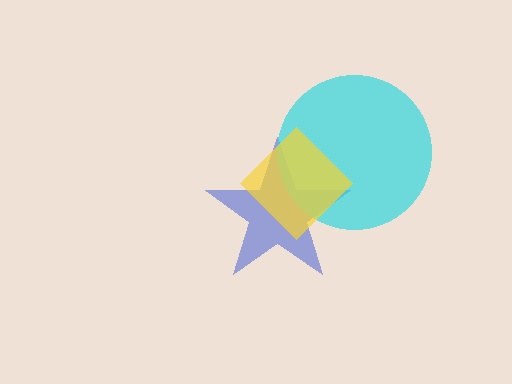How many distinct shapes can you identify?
There are 3 distinct shapes: a blue star, a cyan circle, a yellow diamond.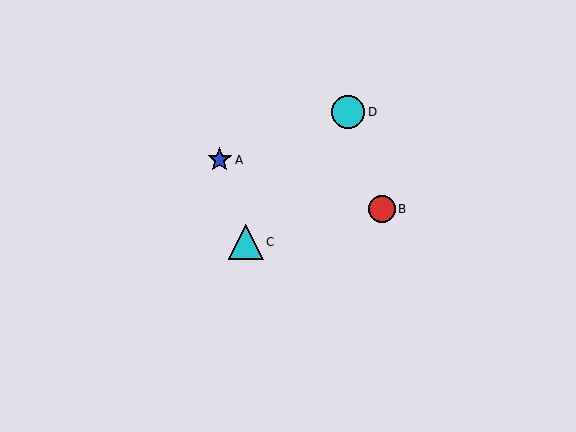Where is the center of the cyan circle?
The center of the cyan circle is at (348, 112).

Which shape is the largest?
The cyan triangle (labeled C) is the largest.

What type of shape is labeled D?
Shape D is a cyan circle.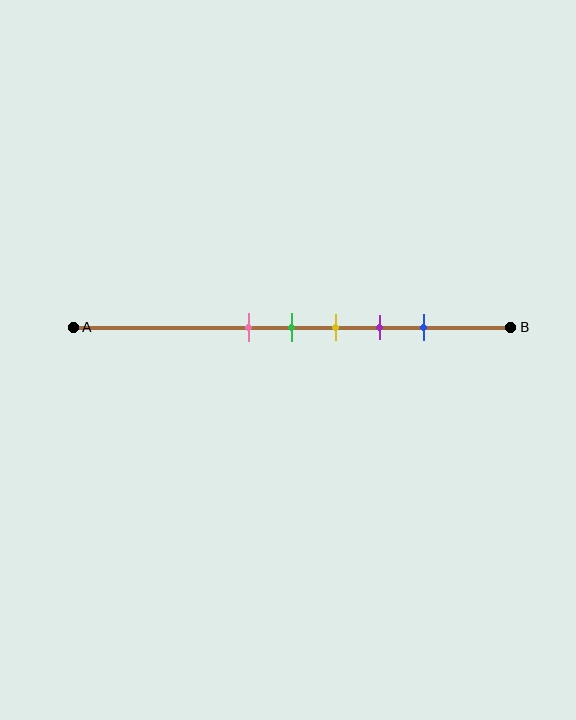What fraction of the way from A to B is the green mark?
The green mark is approximately 50% (0.5) of the way from A to B.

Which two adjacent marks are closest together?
The pink and green marks are the closest adjacent pair.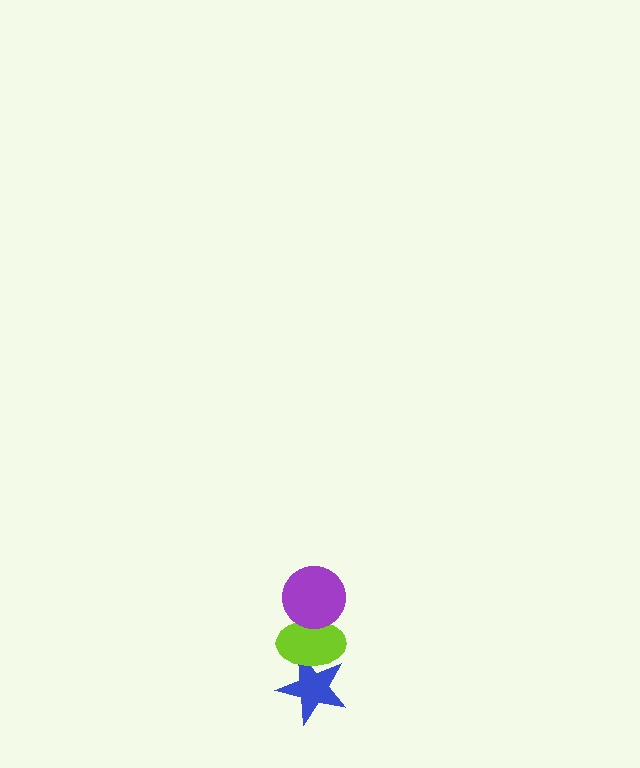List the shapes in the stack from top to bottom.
From top to bottom: the purple circle, the lime ellipse, the blue star.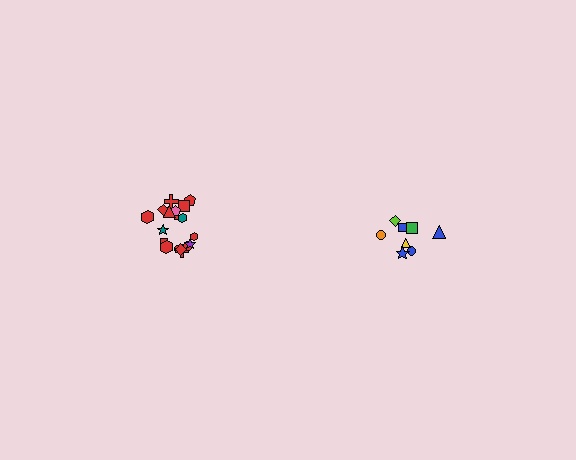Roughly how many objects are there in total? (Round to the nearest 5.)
Roughly 25 objects in total.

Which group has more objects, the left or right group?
The left group.